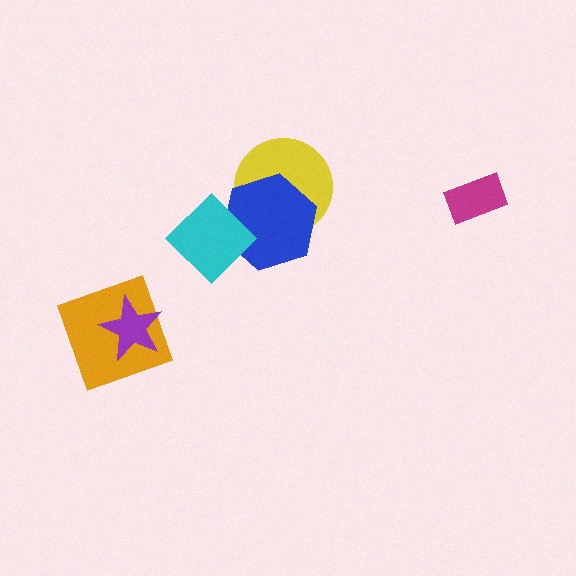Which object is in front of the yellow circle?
The blue hexagon is in front of the yellow circle.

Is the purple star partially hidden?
No, no other shape covers it.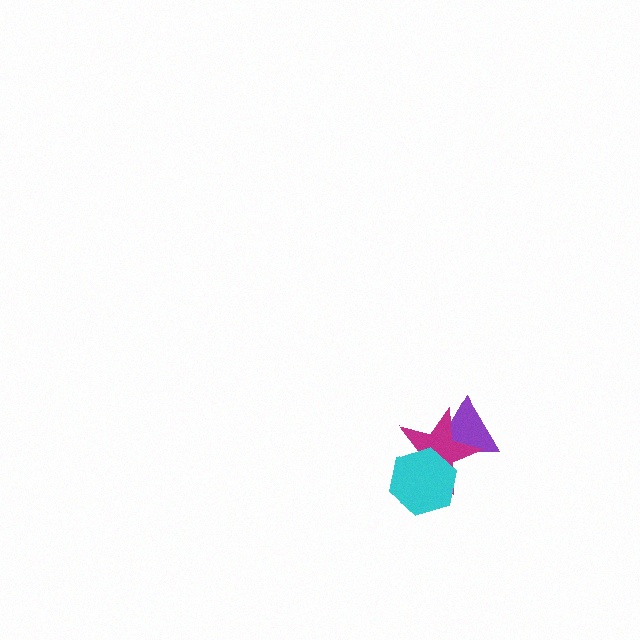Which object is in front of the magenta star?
The cyan hexagon is in front of the magenta star.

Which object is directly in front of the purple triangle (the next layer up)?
The magenta star is directly in front of the purple triangle.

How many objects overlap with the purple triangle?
2 objects overlap with the purple triangle.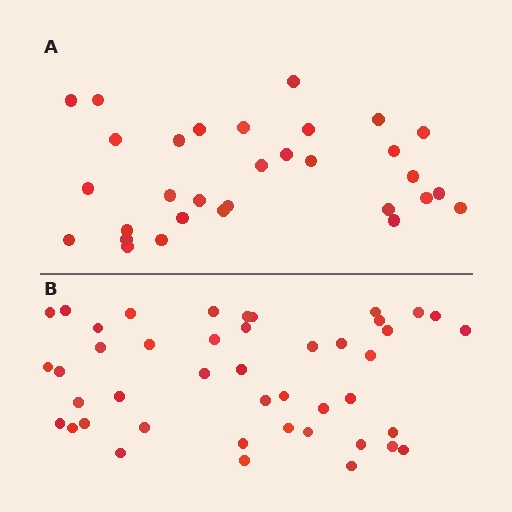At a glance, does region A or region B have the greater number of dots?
Region B (the bottom region) has more dots.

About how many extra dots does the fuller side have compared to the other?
Region B has approximately 15 more dots than region A.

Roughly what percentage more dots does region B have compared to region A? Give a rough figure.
About 40% more.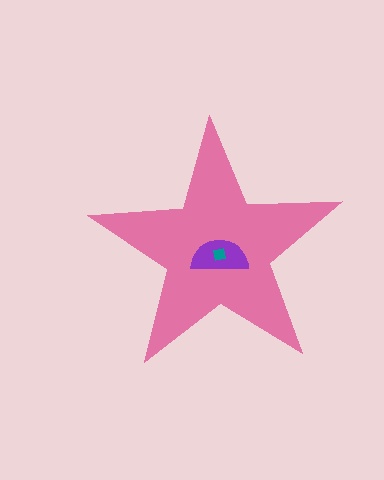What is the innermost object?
The teal square.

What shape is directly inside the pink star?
The purple semicircle.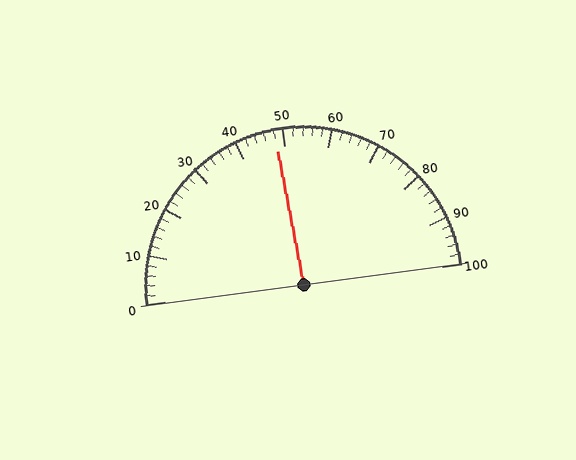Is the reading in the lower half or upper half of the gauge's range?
The reading is in the lower half of the range (0 to 100).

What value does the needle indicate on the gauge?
The needle indicates approximately 48.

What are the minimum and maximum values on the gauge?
The gauge ranges from 0 to 100.